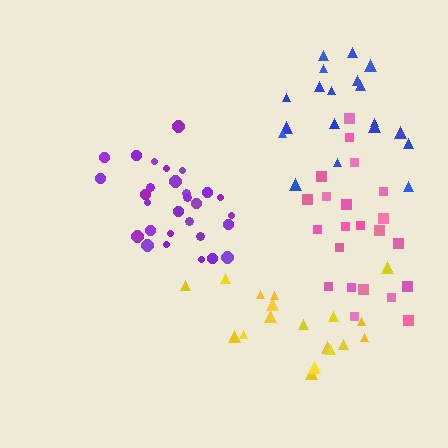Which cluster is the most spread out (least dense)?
Pink.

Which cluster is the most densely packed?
Purple.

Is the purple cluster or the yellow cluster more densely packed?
Purple.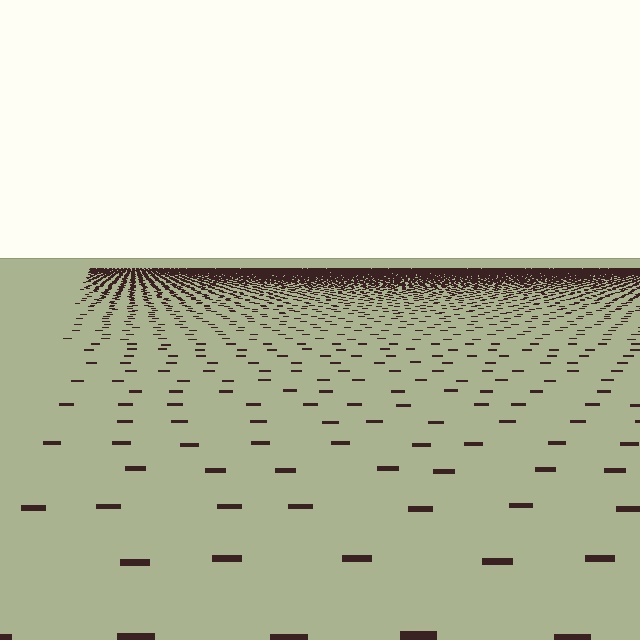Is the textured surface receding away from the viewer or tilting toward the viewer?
The surface is receding away from the viewer. Texture elements get smaller and denser toward the top.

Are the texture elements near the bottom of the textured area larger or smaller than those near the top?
Larger. Near the bottom, elements are closer to the viewer and appear at a bigger on-screen size.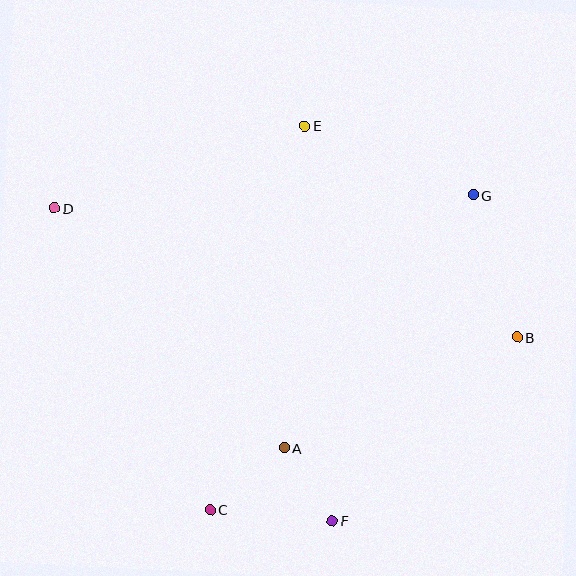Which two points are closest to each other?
Points A and F are closest to each other.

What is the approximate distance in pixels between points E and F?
The distance between E and F is approximately 396 pixels.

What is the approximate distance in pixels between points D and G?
The distance between D and G is approximately 419 pixels.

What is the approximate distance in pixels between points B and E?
The distance between B and E is approximately 300 pixels.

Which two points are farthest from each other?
Points B and D are farthest from each other.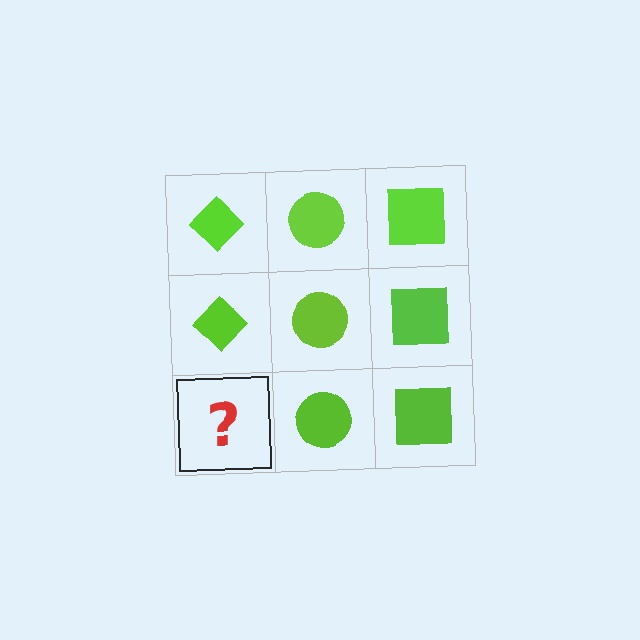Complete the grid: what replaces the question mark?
The question mark should be replaced with a lime diamond.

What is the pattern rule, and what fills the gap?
The rule is that each column has a consistent shape. The gap should be filled with a lime diamond.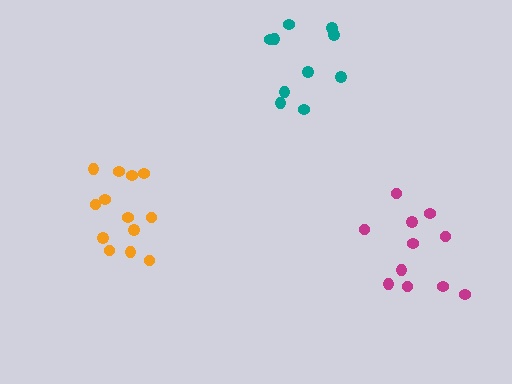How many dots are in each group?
Group 1: 10 dots, Group 2: 13 dots, Group 3: 11 dots (34 total).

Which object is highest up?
The teal cluster is topmost.